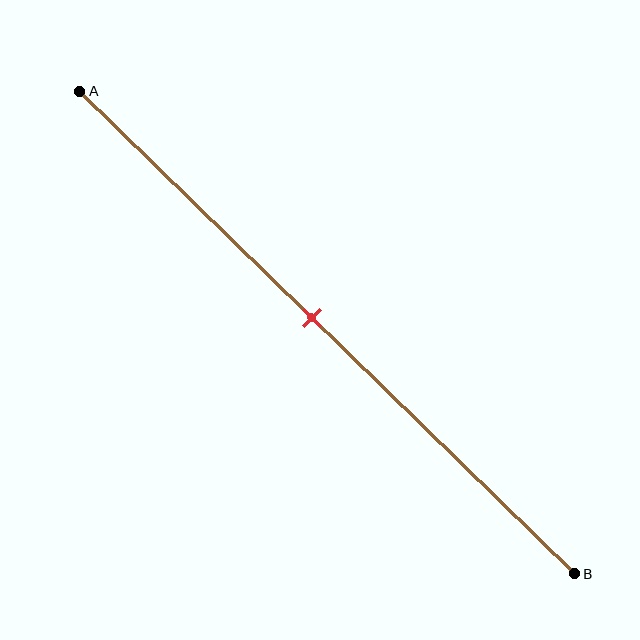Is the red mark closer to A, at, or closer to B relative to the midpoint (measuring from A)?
The red mark is closer to point A than the midpoint of segment AB.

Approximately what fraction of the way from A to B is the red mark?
The red mark is approximately 45% of the way from A to B.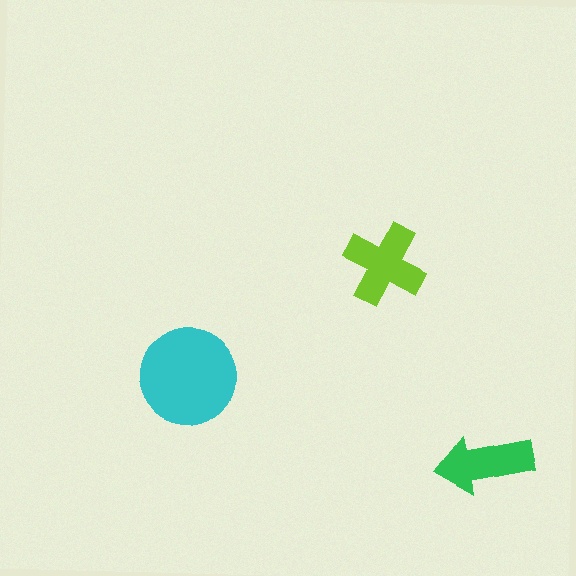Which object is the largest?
The cyan circle.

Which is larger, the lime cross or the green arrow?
The lime cross.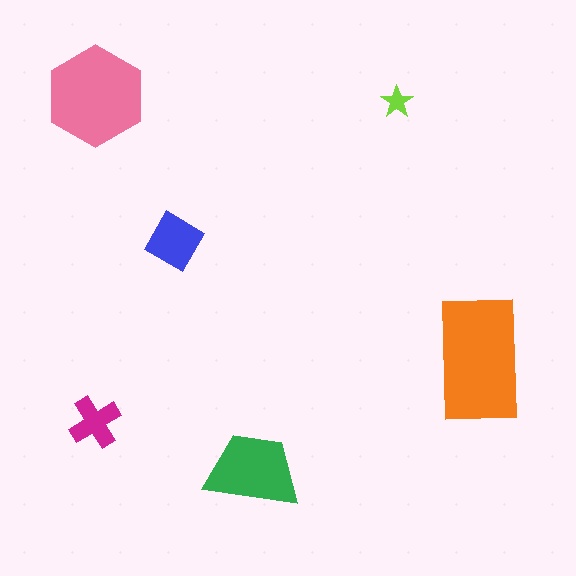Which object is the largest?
The orange rectangle.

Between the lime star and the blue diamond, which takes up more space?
The blue diamond.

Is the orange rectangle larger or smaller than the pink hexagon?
Larger.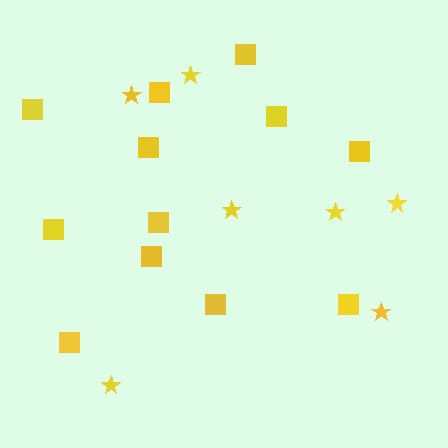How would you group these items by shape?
There are 2 groups: one group of stars (7) and one group of squares (12).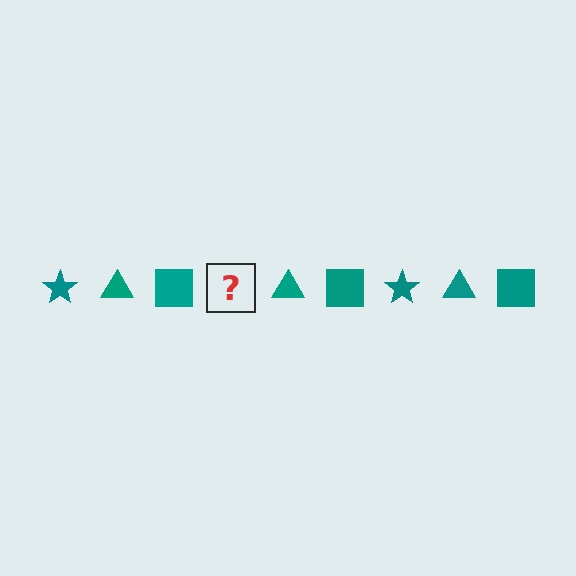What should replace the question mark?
The question mark should be replaced with a teal star.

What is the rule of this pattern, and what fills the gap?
The rule is that the pattern cycles through star, triangle, square shapes in teal. The gap should be filled with a teal star.